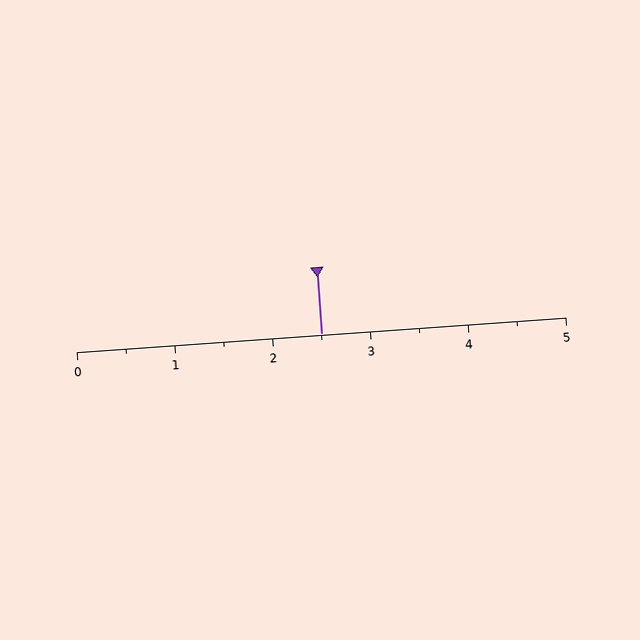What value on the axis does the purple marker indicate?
The marker indicates approximately 2.5.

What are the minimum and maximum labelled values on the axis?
The axis runs from 0 to 5.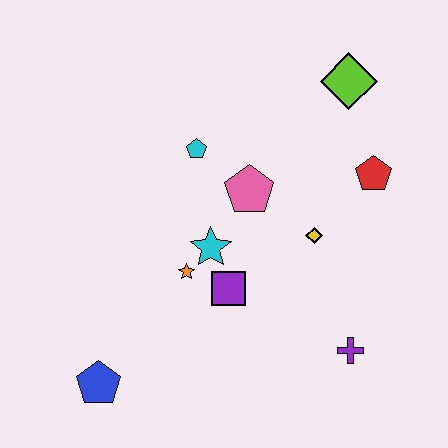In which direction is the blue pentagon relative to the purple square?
The blue pentagon is to the left of the purple square.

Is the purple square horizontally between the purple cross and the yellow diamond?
No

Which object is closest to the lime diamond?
The red pentagon is closest to the lime diamond.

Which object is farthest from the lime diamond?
The blue pentagon is farthest from the lime diamond.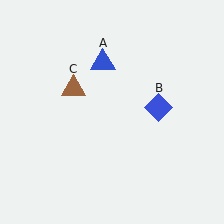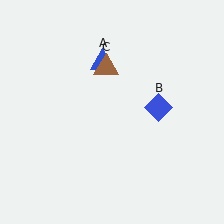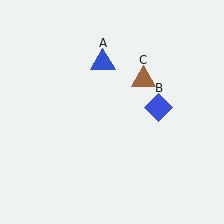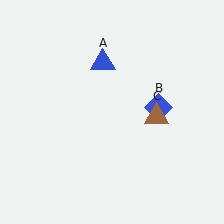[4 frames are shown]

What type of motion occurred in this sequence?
The brown triangle (object C) rotated clockwise around the center of the scene.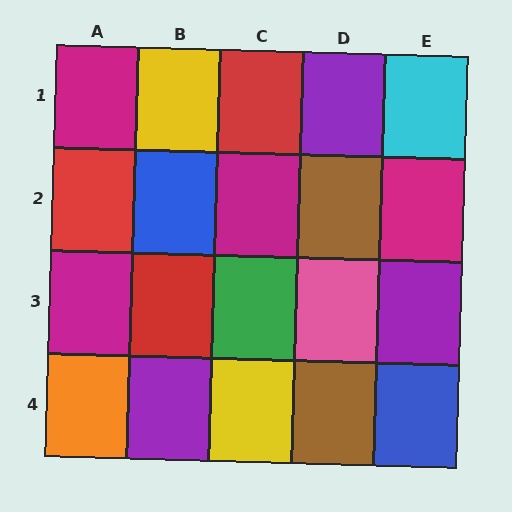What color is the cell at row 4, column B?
Purple.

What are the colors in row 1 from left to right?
Magenta, yellow, red, purple, cyan.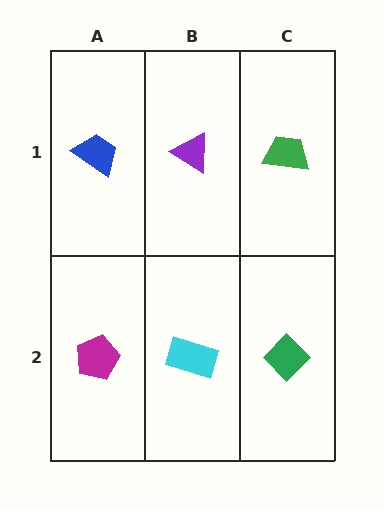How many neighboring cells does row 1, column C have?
2.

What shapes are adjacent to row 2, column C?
A green trapezoid (row 1, column C), a cyan rectangle (row 2, column B).